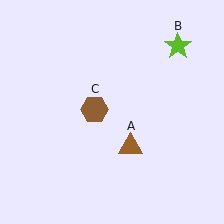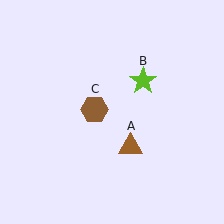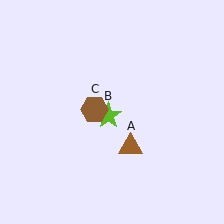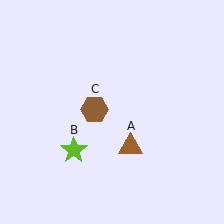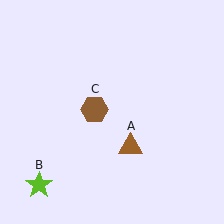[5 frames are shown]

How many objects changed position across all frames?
1 object changed position: lime star (object B).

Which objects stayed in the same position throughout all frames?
Brown triangle (object A) and brown hexagon (object C) remained stationary.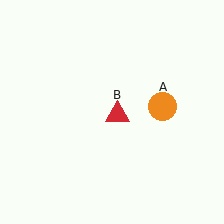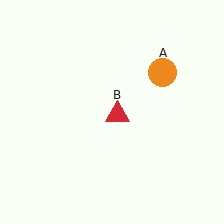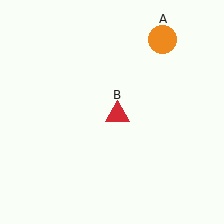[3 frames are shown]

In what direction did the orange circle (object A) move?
The orange circle (object A) moved up.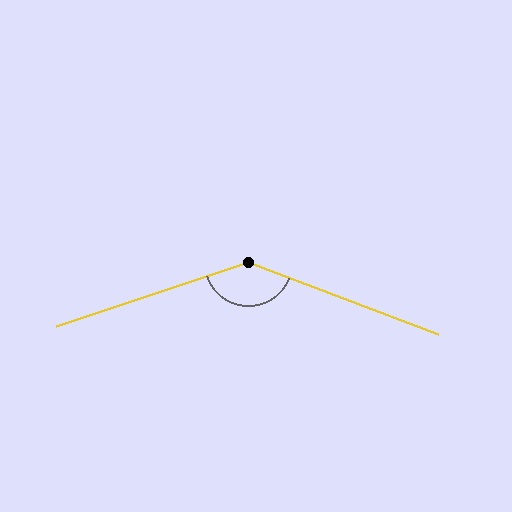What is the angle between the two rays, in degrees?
Approximately 141 degrees.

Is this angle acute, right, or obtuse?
It is obtuse.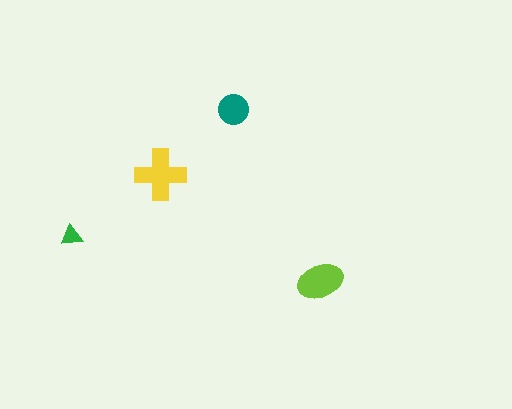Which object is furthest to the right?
The lime ellipse is rightmost.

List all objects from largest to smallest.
The yellow cross, the lime ellipse, the teal circle, the green triangle.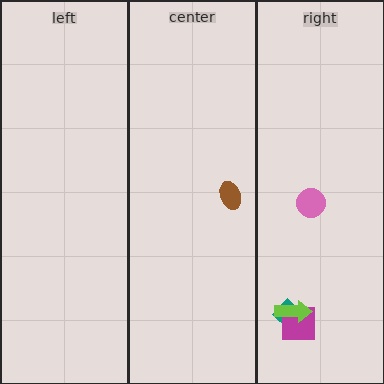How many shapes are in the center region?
1.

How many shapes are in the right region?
4.